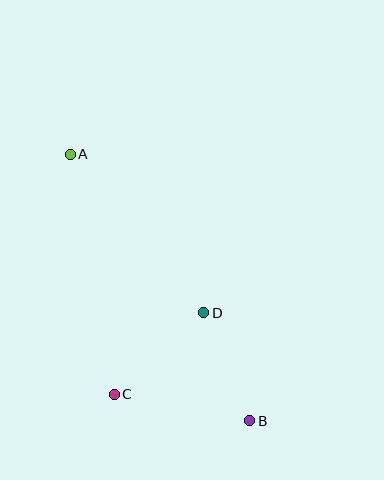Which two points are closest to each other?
Points B and D are closest to each other.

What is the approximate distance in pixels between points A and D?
The distance between A and D is approximately 207 pixels.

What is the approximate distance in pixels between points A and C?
The distance between A and C is approximately 244 pixels.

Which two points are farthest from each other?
Points A and B are farthest from each other.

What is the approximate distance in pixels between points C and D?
The distance between C and D is approximately 121 pixels.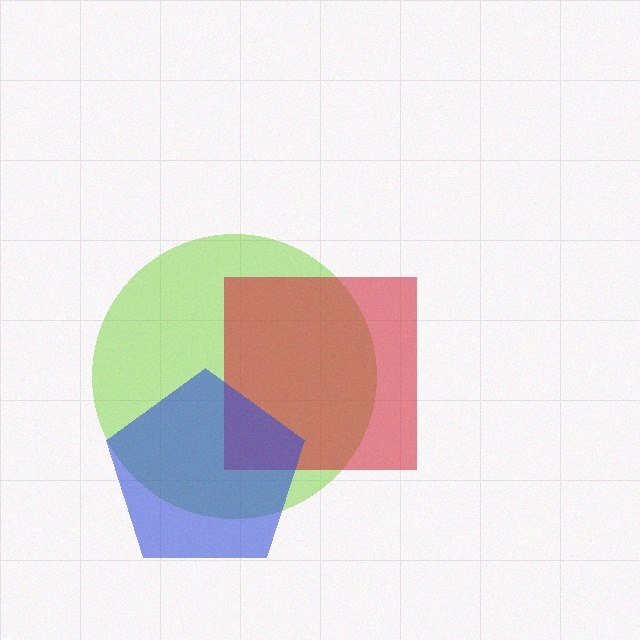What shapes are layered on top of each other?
The layered shapes are: a lime circle, a red square, a blue pentagon.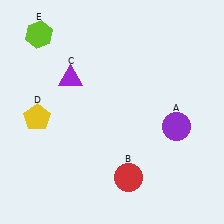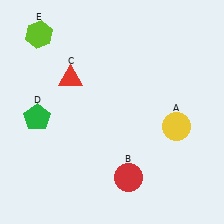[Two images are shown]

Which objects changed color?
A changed from purple to yellow. C changed from purple to red. D changed from yellow to green.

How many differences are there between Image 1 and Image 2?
There are 3 differences between the two images.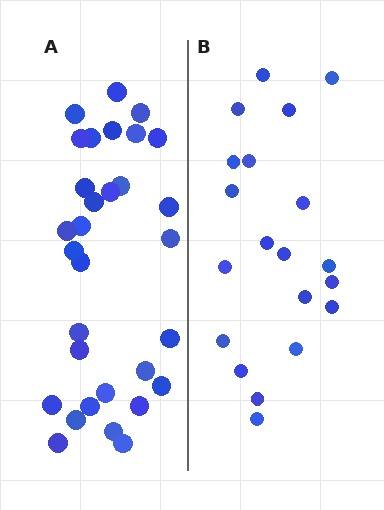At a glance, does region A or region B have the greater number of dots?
Region A (the left region) has more dots.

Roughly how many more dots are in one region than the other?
Region A has roughly 12 or so more dots than region B.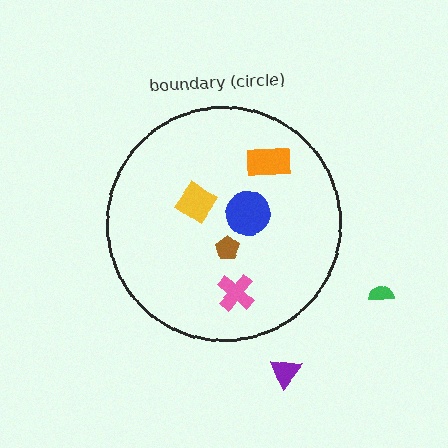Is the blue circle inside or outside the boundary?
Inside.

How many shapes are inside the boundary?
5 inside, 2 outside.